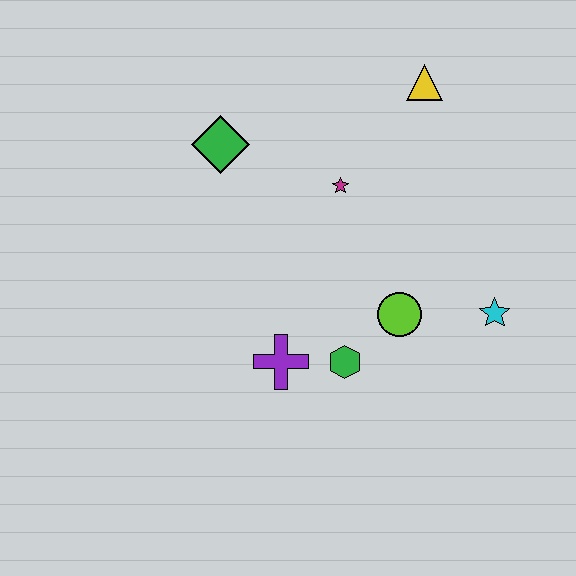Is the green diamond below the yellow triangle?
Yes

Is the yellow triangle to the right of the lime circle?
Yes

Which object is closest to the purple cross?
The green hexagon is closest to the purple cross.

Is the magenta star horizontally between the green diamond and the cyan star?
Yes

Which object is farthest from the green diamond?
The cyan star is farthest from the green diamond.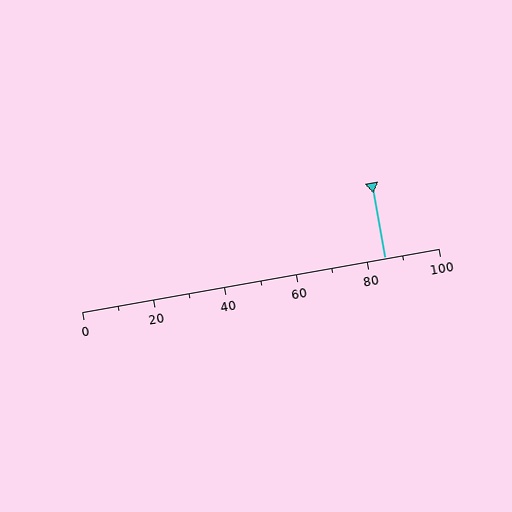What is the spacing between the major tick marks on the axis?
The major ticks are spaced 20 apart.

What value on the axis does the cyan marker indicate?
The marker indicates approximately 85.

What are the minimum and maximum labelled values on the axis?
The axis runs from 0 to 100.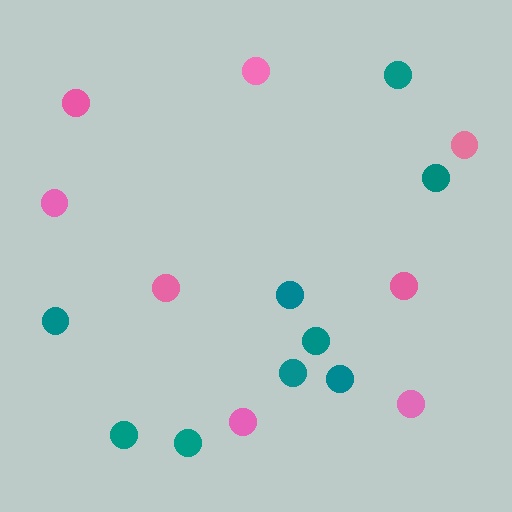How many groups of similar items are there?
There are 2 groups: one group of teal circles (9) and one group of pink circles (8).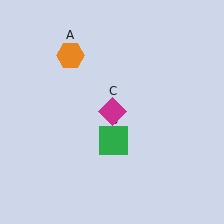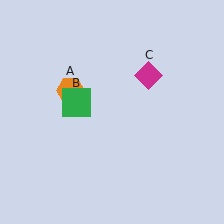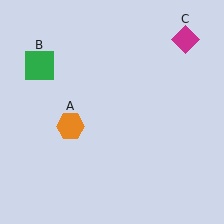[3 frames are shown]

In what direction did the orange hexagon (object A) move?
The orange hexagon (object A) moved down.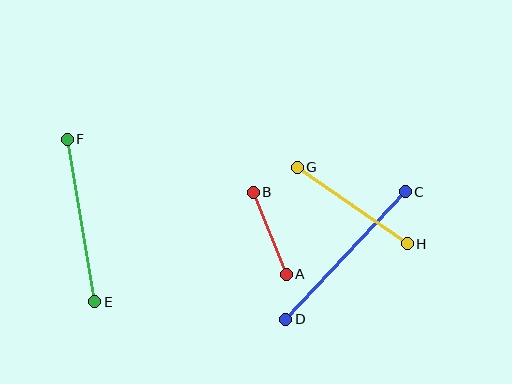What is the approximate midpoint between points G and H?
The midpoint is at approximately (352, 206) pixels.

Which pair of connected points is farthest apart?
Points C and D are farthest apart.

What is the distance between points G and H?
The distance is approximately 134 pixels.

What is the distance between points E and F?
The distance is approximately 165 pixels.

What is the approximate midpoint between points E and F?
The midpoint is at approximately (81, 220) pixels.